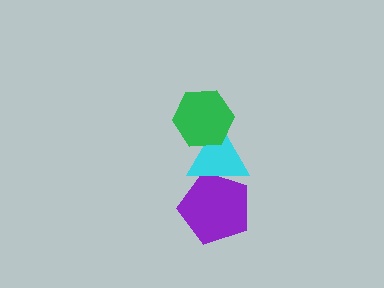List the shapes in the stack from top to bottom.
From top to bottom: the green hexagon, the cyan triangle, the purple pentagon.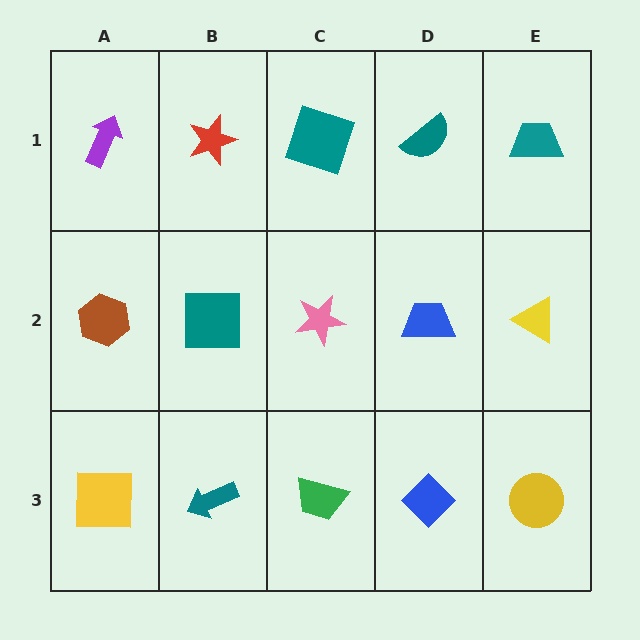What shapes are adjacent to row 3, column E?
A yellow triangle (row 2, column E), a blue diamond (row 3, column D).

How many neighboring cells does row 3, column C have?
3.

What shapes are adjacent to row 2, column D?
A teal semicircle (row 1, column D), a blue diamond (row 3, column D), a pink star (row 2, column C), a yellow triangle (row 2, column E).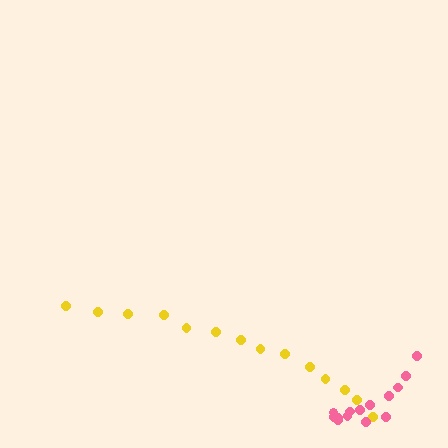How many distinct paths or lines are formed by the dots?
There are 2 distinct paths.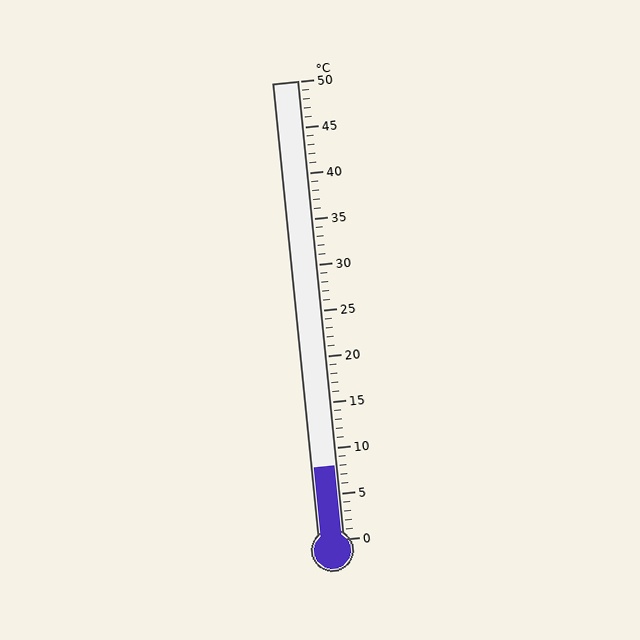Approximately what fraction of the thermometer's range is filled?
The thermometer is filled to approximately 15% of its range.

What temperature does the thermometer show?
The thermometer shows approximately 8°C.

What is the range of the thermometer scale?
The thermometer scale ranges from 0°C to 50°C.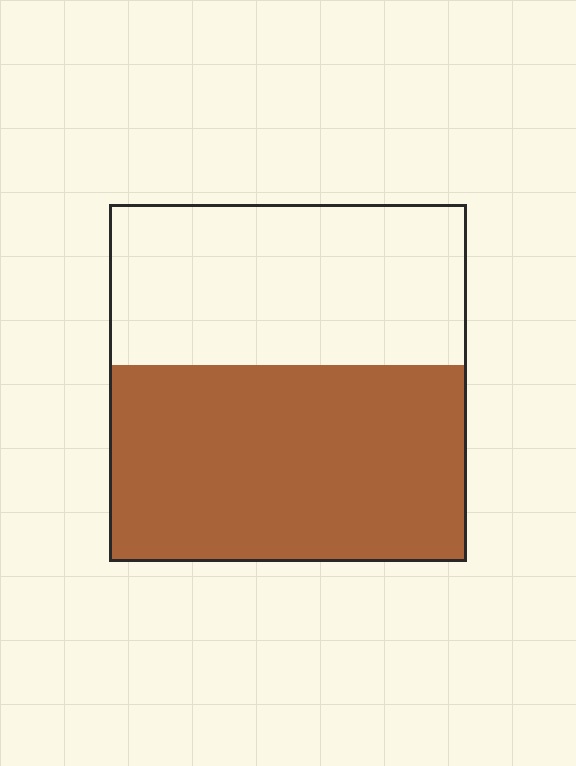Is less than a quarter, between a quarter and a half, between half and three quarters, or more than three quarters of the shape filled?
Between half and three quarters.